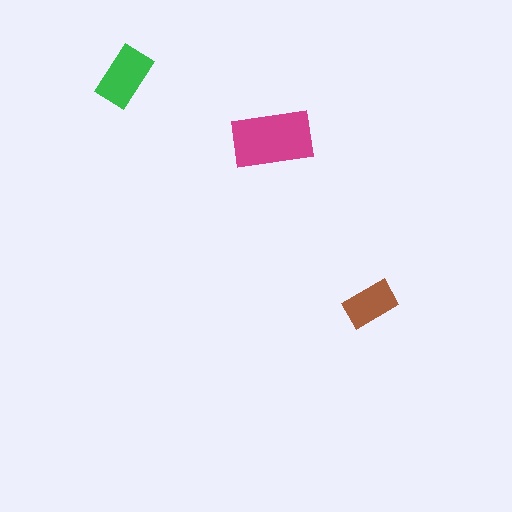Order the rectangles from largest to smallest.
the magenta one, the green one, the brown one.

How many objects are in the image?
There are 3 objects in the image.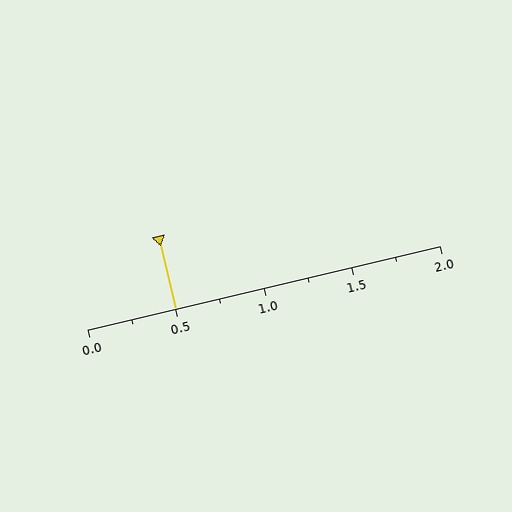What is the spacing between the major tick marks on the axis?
The major ticks are spaced 0.5 apart.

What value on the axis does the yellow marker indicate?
The marker indicates approximately 0.5.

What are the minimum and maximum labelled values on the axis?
The axis runs from 0.0 to 2.0.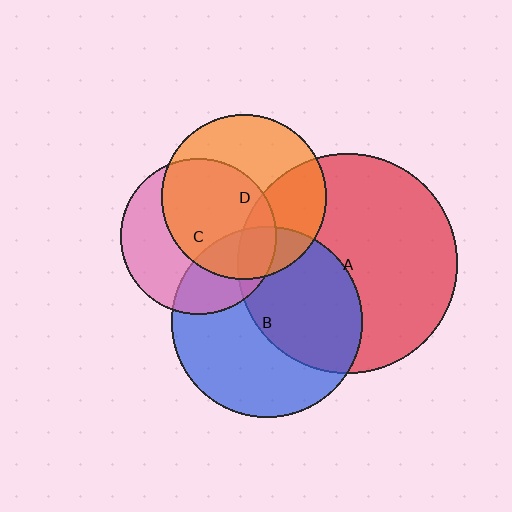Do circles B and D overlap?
Yes.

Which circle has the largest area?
Circle A (red).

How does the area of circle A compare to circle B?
Approximately 1.3 times.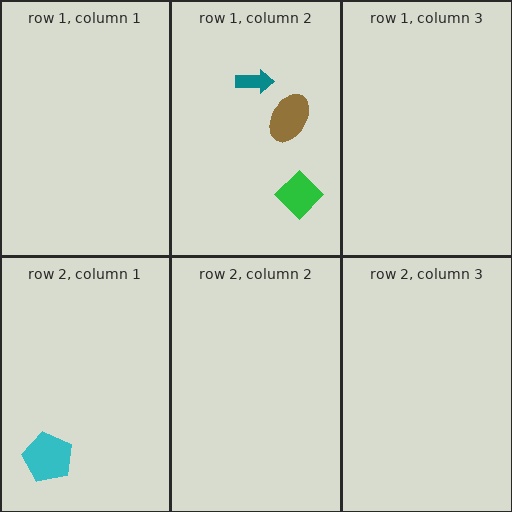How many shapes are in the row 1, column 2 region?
3.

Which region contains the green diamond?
The row 1, column 2 region.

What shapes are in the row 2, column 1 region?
The cyan pentagon.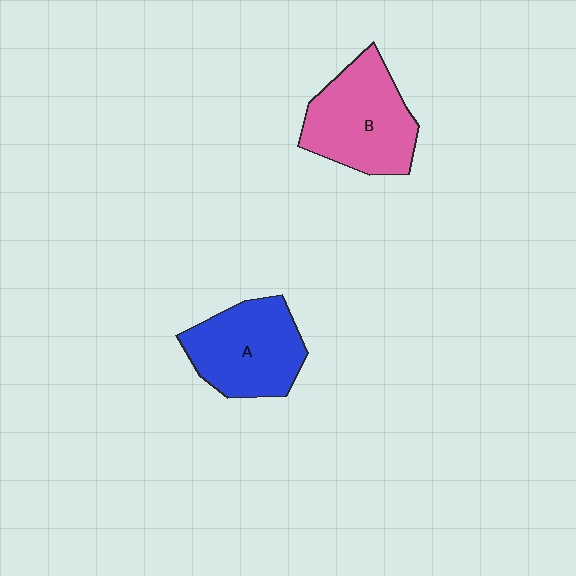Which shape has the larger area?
Shape B (pink).